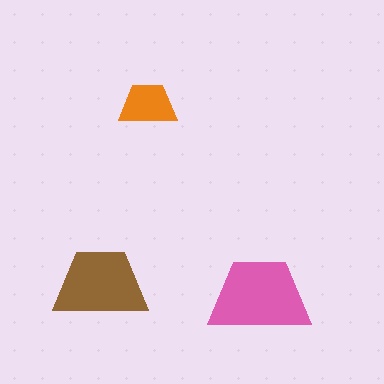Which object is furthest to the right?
The pink trapezoid is rightmost.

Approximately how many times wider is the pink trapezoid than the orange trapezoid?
About 2 times wider.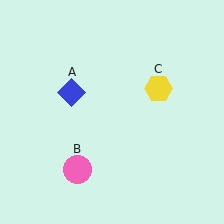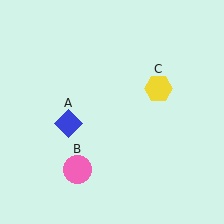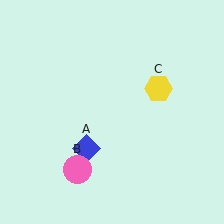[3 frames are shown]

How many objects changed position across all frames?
1 object changed position: blue diamond (object A).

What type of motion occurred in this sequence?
The blue diamond (object A) rotated counterclockwise around the center of the scene.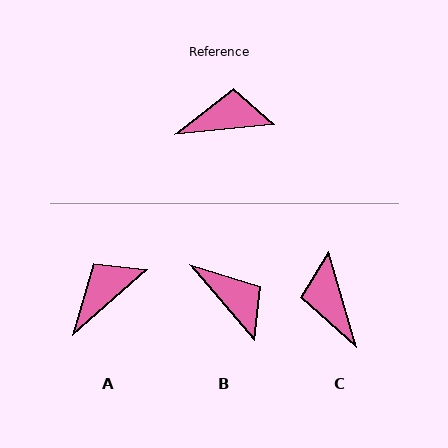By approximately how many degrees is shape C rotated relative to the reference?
Approximately 101 degrees counter-clockwise.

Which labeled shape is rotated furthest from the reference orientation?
C, about 101 degrees away.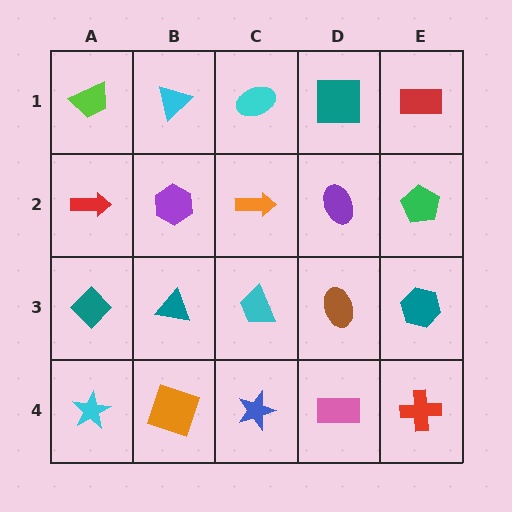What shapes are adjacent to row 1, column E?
A green pentagon (row 2, column E), a teal square (row 1, column D).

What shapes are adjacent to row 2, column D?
A teal square (row 1, column D), a brown ellipse (row 3, column D), an orange arrow (row 2, column C), a green pentagon (row 2, column E).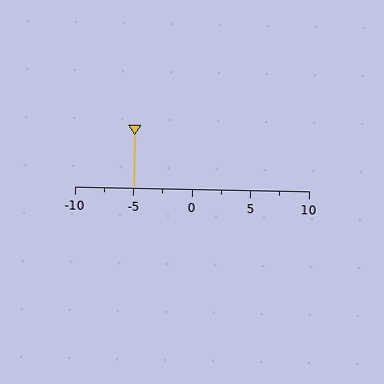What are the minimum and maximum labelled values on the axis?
The axis runs from -10 to 10.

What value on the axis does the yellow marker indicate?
The marker indicates approximately -5.